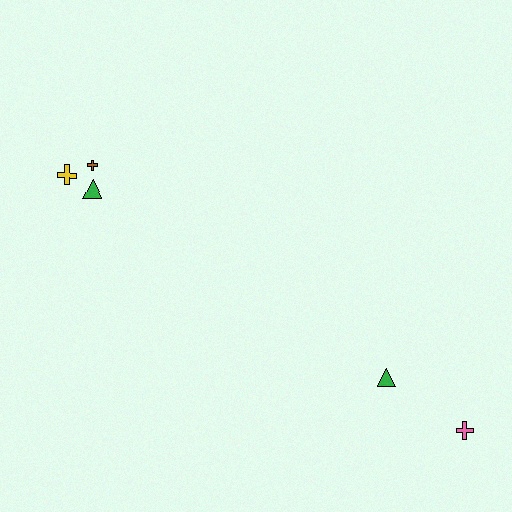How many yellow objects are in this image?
There is 1 yellow object.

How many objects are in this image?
There are 5 objects.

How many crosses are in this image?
There are 3 crosses.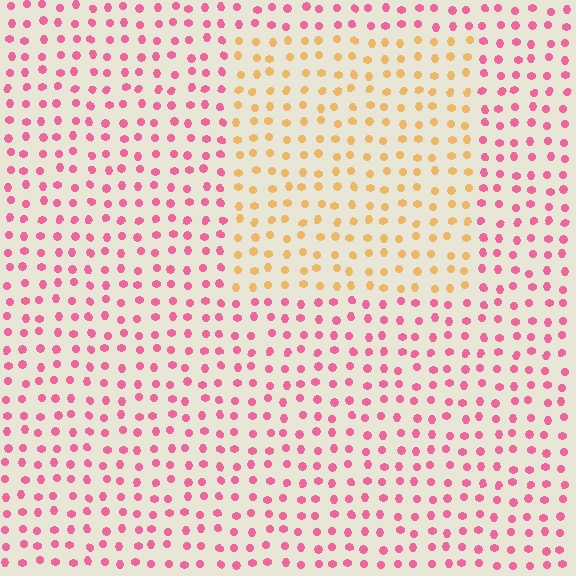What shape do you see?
I see a rectangle.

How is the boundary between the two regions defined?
The boundary is defined purely by a slight shift in hue (about 61 degrees). Spacing, size, and orientation are identical on both sides.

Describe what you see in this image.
The image is filled with small pink elements in a uniform arrangement. A rectangle-shaped region is visible where the elements are tinted to a slightly different hue, forming a subtle color boundary.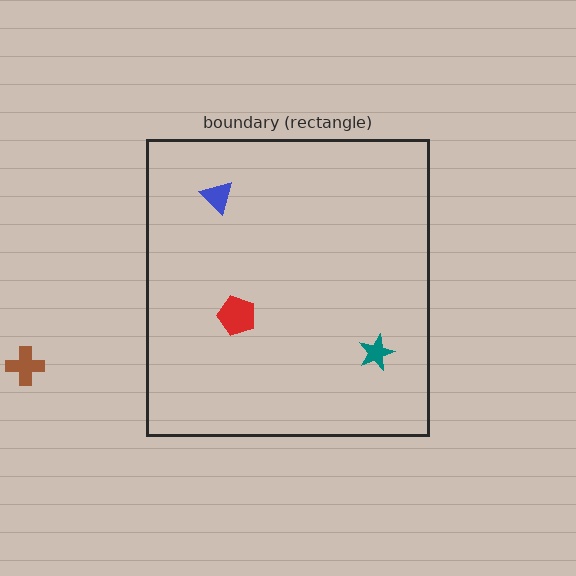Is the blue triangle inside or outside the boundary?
Inside.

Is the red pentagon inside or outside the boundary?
Inside.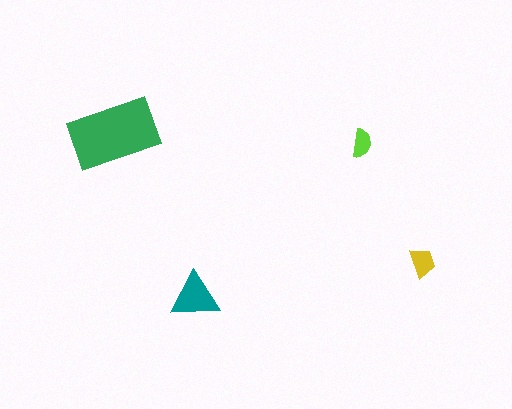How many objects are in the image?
There are 4 objects in the image.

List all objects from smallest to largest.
The lime semicircle, the yellow trapezoid, the teal triangle, the green rectangle.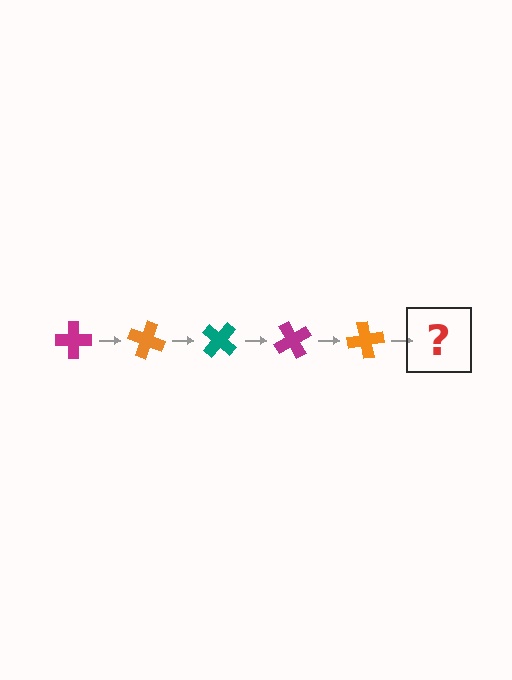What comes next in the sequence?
The next element should be a teal cross, rotated 100 degrees from the start.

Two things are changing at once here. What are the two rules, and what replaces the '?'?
The two rules are that it rotates 20 degrees each step and the color cycles through magenta, orange, and teal. The '?' should be a teal cross, rotated 100 degrees from the start.